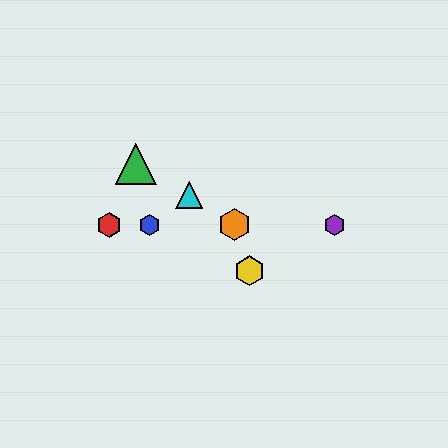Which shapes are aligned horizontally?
The red hexagon, the blue hexagon, the purple hexagon, the orange hexagon are aligned horizontally.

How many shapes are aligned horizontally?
4 shapes (the red hexagon, the blue hexagon, the purple hexagon, the orange hexagon) are aligned horizontally.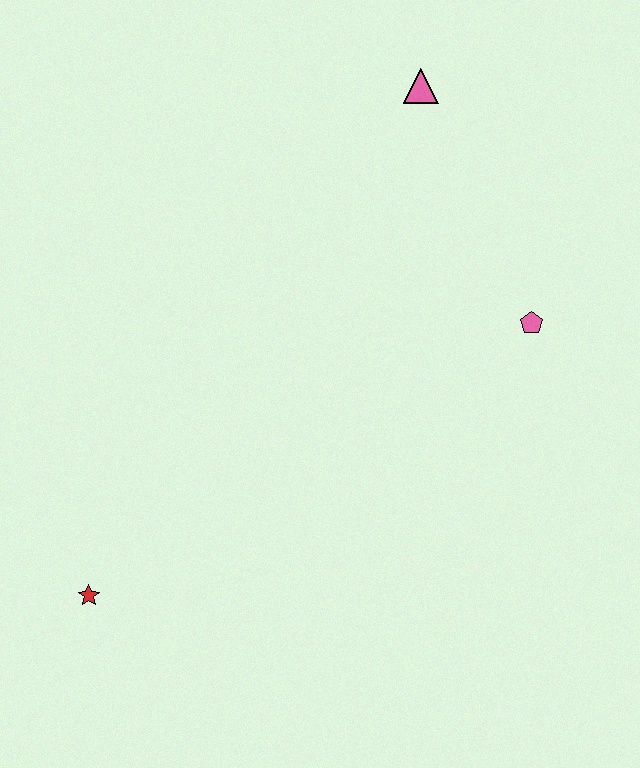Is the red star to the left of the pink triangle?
Yes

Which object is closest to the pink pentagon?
The pink triangle is closest to the pink pentagon.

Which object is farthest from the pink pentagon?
The red star is farthest from the pink pentagon.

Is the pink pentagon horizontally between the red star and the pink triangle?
No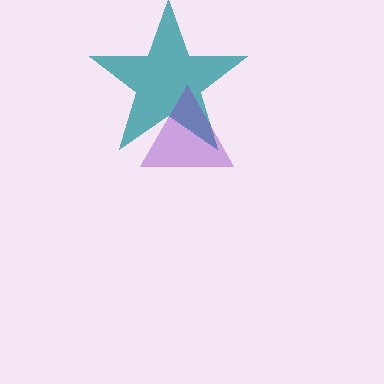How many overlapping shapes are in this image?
There are 2 overlapping shapes in the image.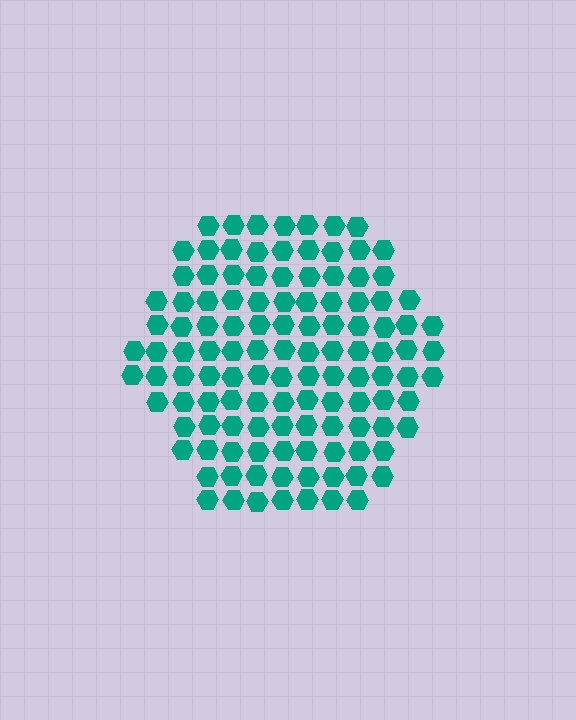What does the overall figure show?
The overall figure shows a hexagon.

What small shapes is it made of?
It is made of small hexagons.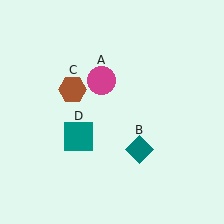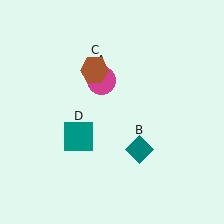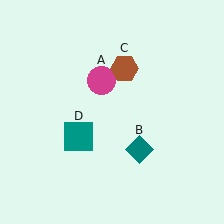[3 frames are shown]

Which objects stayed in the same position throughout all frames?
Magenta circle (object A) and teal diamond (object B) and teal square (object D) remained stationary.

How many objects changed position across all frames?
1 object changed position: brown hexagon (object C).